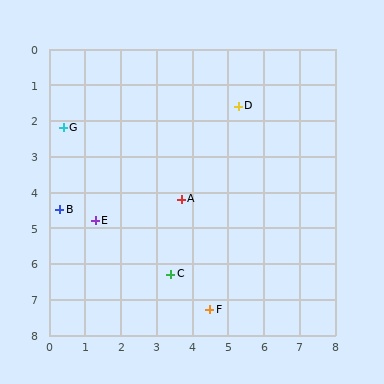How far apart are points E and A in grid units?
Points E and A are about 2.5 grid units apart.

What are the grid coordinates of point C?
Point C is at approximately (3.4, 6.3).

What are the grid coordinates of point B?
Point B is at approximately (0.3, 4.5).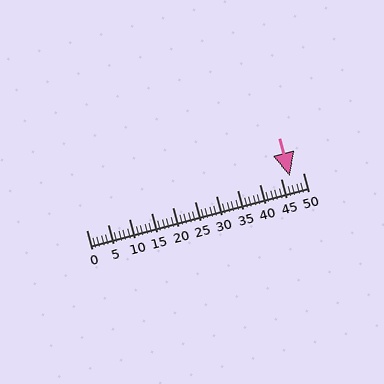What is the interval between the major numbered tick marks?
The major tick marks are spaced 5 units apart.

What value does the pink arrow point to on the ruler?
The pink arrow points to approximately 47.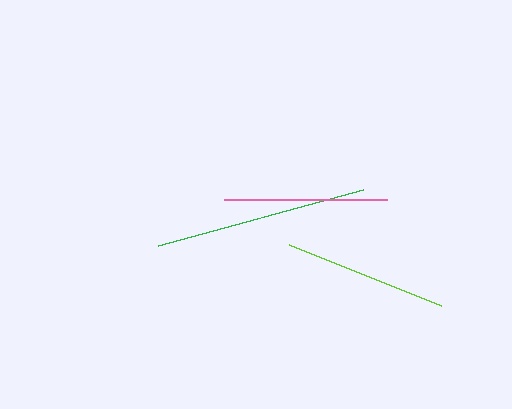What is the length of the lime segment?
The lime segment is approximately 163 pixels long.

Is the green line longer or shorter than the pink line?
The green line is longer than the pink line.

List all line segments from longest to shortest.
From longest to shortest: green, lime, pink.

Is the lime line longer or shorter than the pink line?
The lime line is longer than the pink line.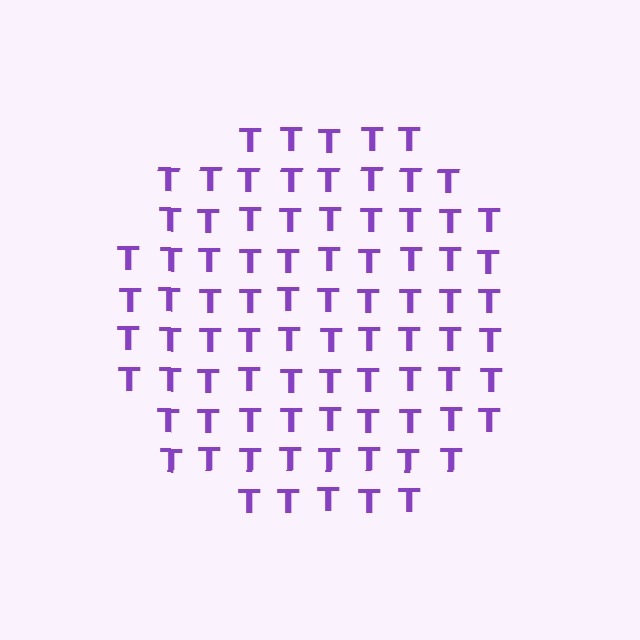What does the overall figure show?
The overall figure shows a circle.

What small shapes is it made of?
It is made of small letter T's.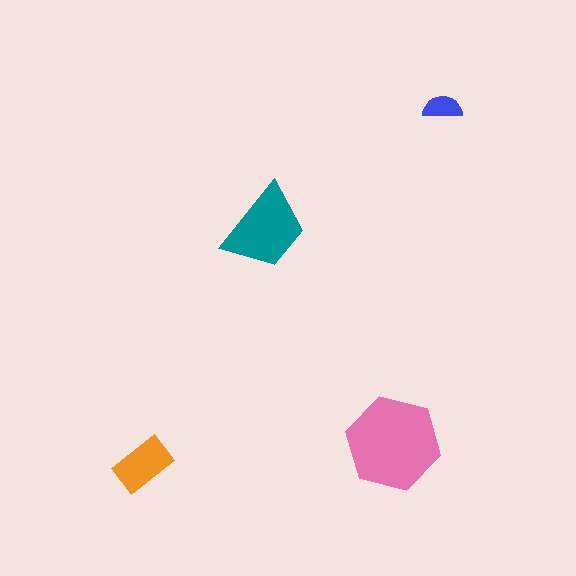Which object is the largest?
The pink hexagon.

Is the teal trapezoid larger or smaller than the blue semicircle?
Larger.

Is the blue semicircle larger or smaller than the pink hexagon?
Smaller.